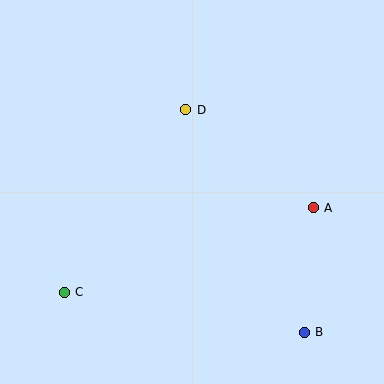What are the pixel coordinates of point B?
Point B is at (304, 332).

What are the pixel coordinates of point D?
Point D is at (186, 110).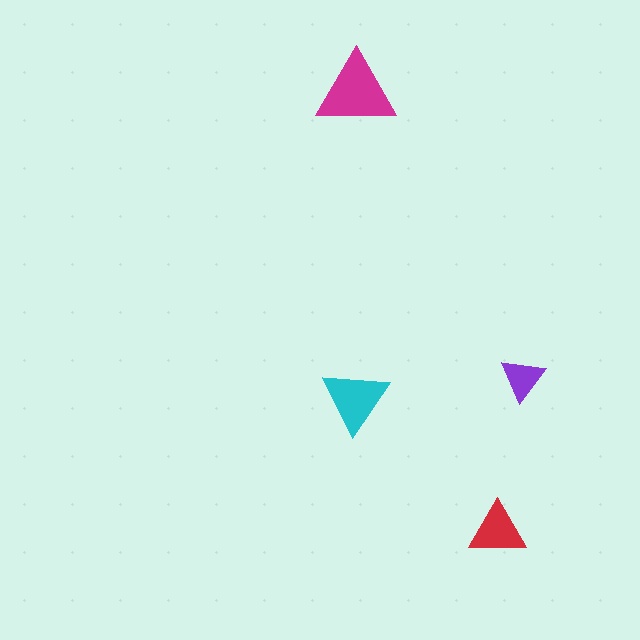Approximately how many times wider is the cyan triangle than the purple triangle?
About 1.5 times wider.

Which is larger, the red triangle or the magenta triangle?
The magenta one.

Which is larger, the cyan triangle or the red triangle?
The cyan one.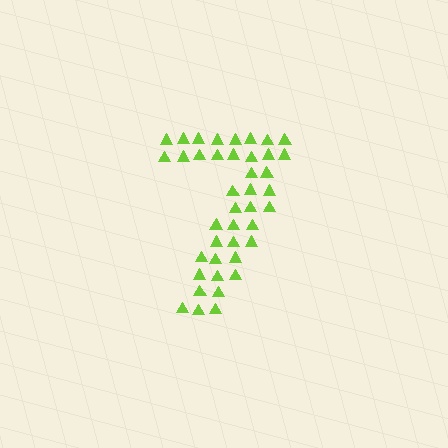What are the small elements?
The small elements are triangles.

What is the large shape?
The large shape is the digit 7.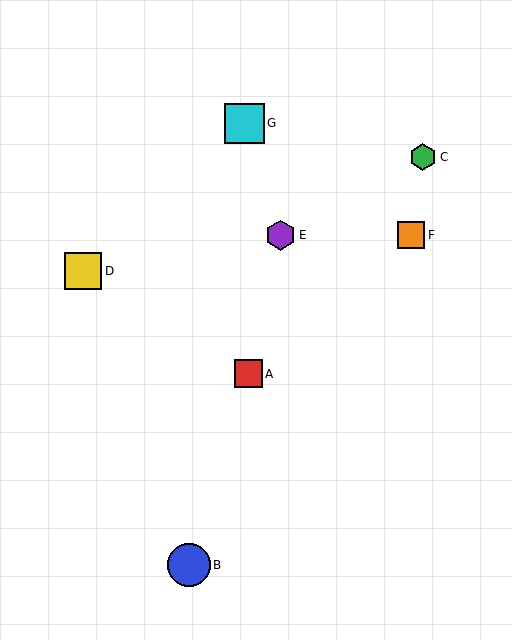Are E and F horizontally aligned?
Yes, both are at y≈235.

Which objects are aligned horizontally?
Objects E, F are aligned horizontally.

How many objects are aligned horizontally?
2 objects (E, F) are aligned horizontally.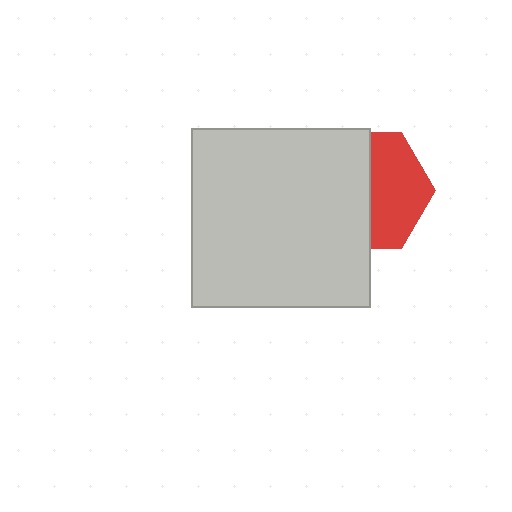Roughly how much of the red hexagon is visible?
About half of it is visible (roughly 47%).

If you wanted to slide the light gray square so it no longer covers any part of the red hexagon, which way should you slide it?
Slide it left — that is the most direct way to separate the two shapes.